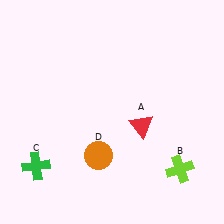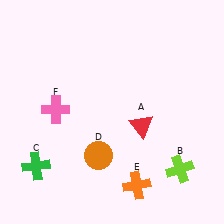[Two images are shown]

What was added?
An orange cross (E), a pink cross (F) were added in Image 2.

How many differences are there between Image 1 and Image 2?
There are 2 differences between the two images.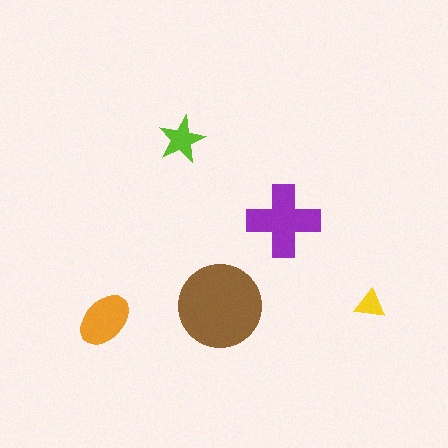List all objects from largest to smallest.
The brown circle, the purple cross, the orange ellipse, the lime star, the yellow triangle.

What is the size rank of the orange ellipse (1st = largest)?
3rd.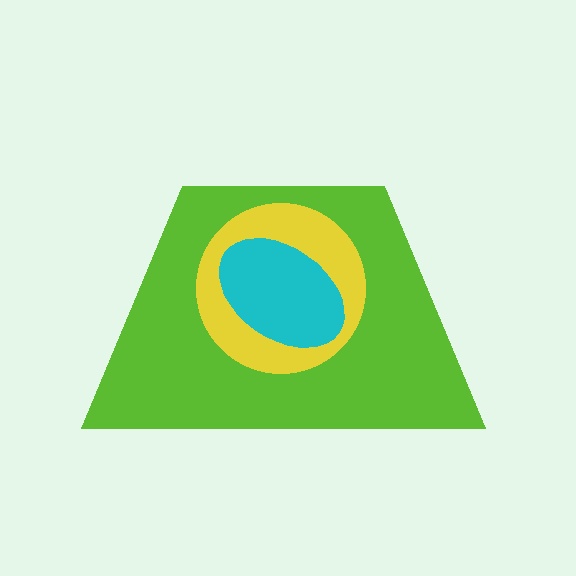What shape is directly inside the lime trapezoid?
The yellow circle.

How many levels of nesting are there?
3.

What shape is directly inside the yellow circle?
The cyan ellipse.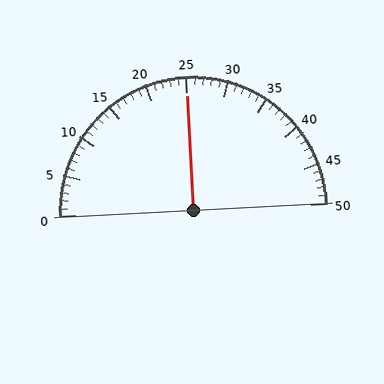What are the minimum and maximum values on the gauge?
The gauge ranges from 0 to 50.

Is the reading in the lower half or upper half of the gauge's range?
The reading is in the upper half of the range (0 to 50).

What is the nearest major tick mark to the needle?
The nearest major tick mark is 25.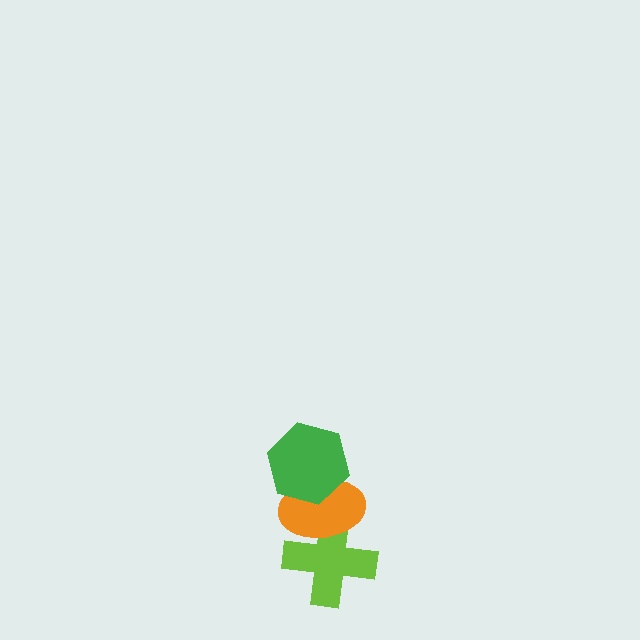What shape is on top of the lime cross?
The orange ellipse is on top of the lime cross.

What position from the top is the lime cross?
The lime cross is 3rd from the top.